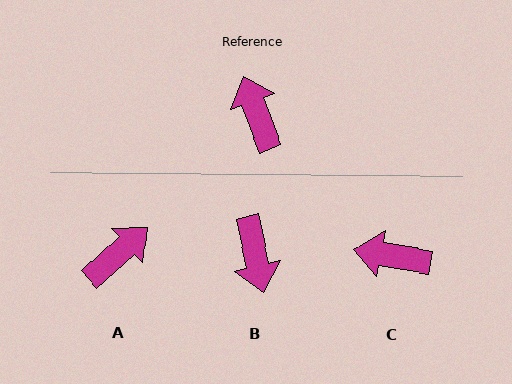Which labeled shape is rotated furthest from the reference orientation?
B, about 172 degrees away.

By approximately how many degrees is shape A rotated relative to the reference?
Approximately 68 degrees clockwise.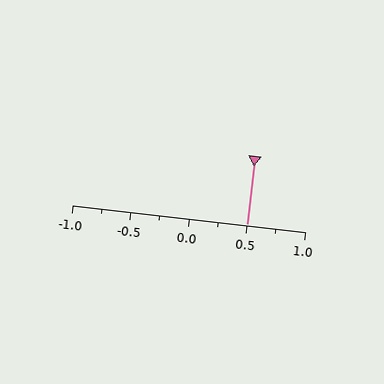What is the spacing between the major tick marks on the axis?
The major ticks are spaced 0.5 apart.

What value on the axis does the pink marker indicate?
The marker indicates approximately 0.5.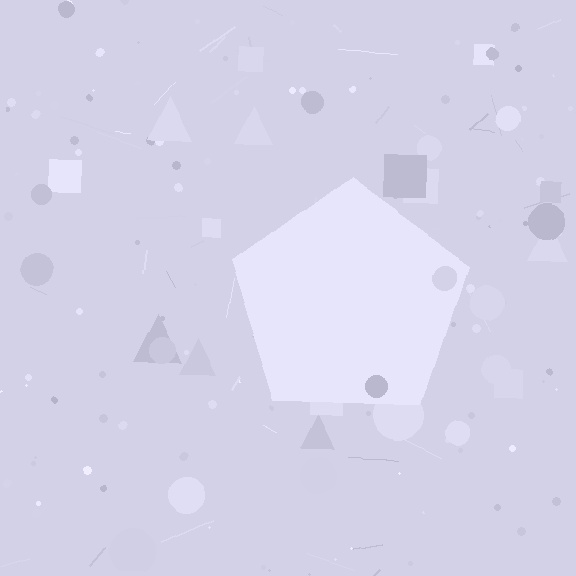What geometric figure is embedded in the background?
A pentagon is embedded in the background.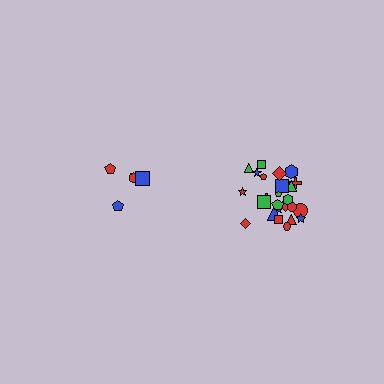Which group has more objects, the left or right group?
The right group.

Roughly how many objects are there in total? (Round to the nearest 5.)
Roughly 30 objects in total.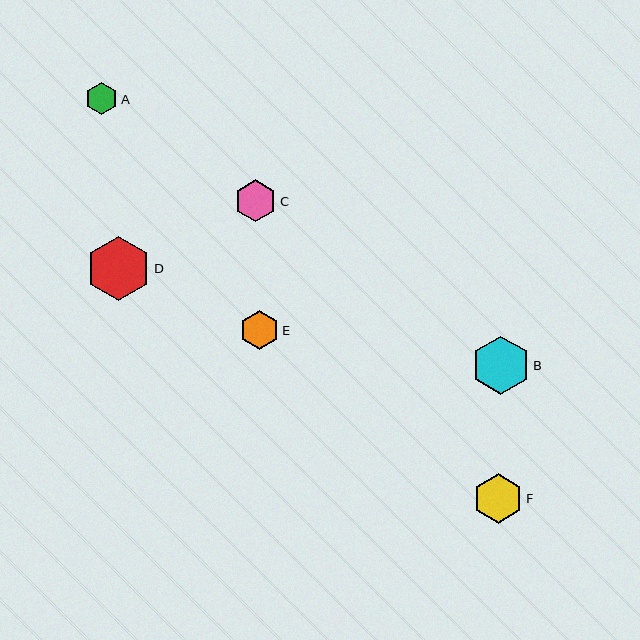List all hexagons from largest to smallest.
From largest to smallest: D, B, F, C, E, A.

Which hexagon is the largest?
Hexagon D is the largest with a size of approximately 65 pixels.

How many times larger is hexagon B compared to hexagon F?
Hexagon B is approximately 1.2 times the size of hexagon F.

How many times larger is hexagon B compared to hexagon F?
Hexagon B is approximately 1.2 times the size of hexagon F.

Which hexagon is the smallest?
Hexagon A is the smallest with a size of approximately 33 pixels.